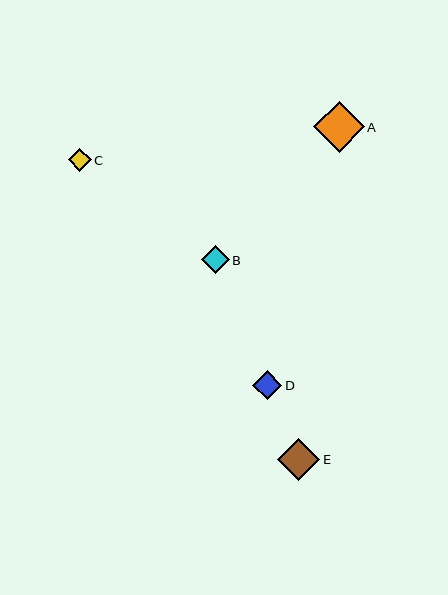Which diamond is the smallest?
Diamond C is the smallest with a size of approximately 23 pixels.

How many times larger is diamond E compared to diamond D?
Diamond E is approximately 1.4 times the size of diamond D.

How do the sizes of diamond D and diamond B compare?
Diamond D and diamond B are approximately the same size.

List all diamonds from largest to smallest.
From largest to smallest: A, E, D, B, C.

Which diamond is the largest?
Diamond A is the largest with a size of approximately 50 pixels.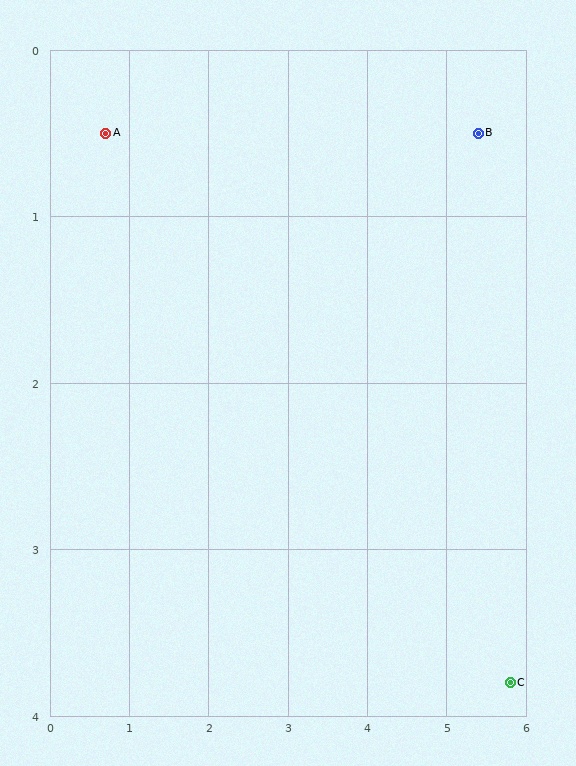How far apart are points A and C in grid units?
Points A and C are about 6.1 grid units apart.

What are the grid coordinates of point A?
Point A is at approximately (0.7, 0.5).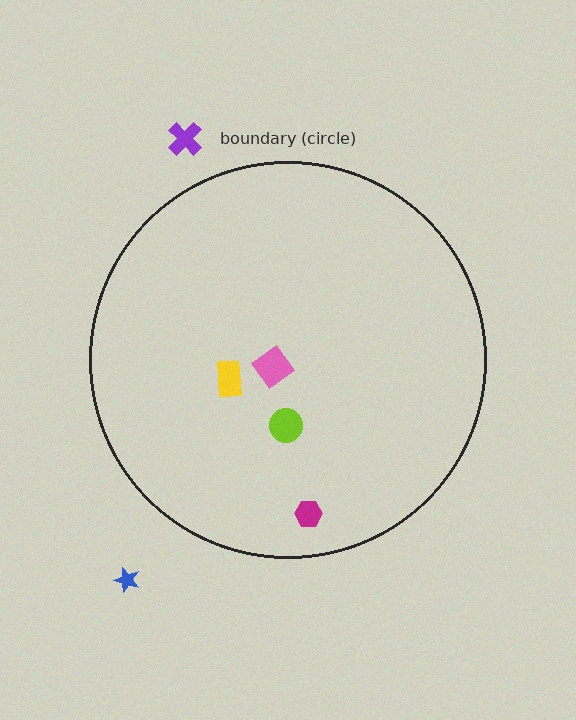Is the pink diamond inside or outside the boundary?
Inside.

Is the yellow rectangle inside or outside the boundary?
Inside.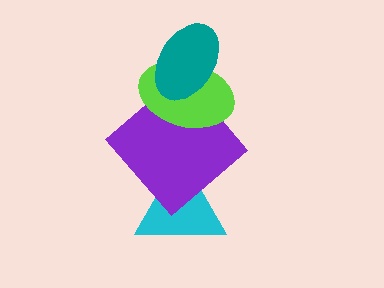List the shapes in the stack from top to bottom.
From top to bottom: the teal ellipse, the lime ellipse, the purple diamond, the cyan triangle.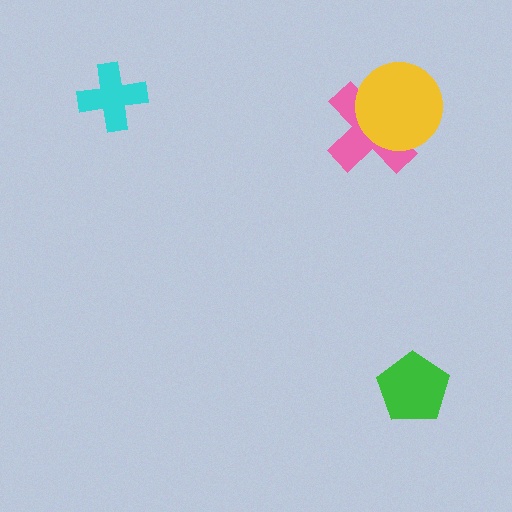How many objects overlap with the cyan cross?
0 objects overlap with the cyan cross.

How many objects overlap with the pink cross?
1 object overlaps with the pink cross.